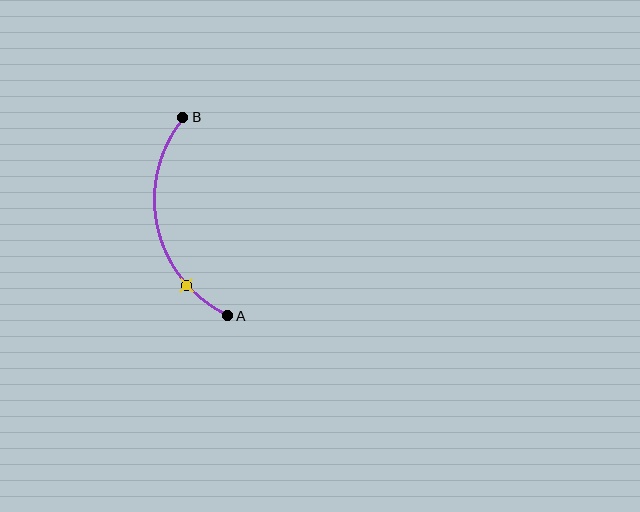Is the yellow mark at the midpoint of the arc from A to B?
No. The yellow mark lies on the arc but is closer to endpoint A. The arc midpoint would be at the point on the curve equidistant along the arc from both A and B.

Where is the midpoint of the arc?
The arc midpoint is the point on the curve farthest from the straight line joining A and B. It sits to the left of that line.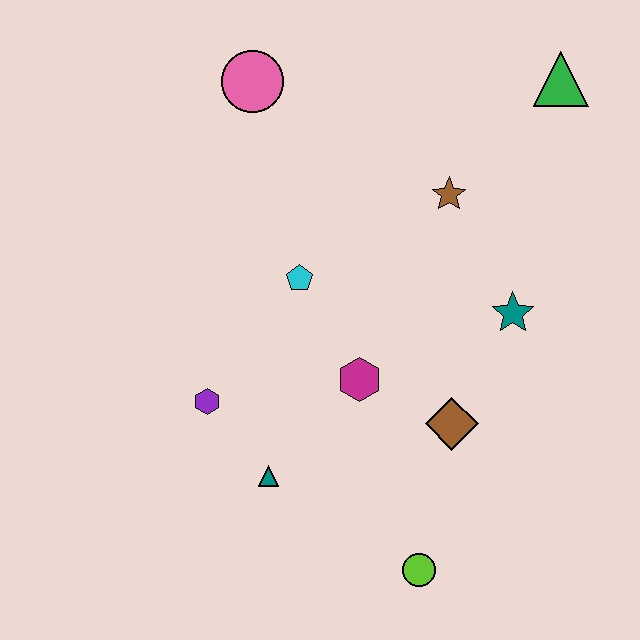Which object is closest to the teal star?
The brown diamond is closest to the teal star.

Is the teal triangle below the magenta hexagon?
Yes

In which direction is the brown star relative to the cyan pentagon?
The brown star is to the right of the cyan pentagon.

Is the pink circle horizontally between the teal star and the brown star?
No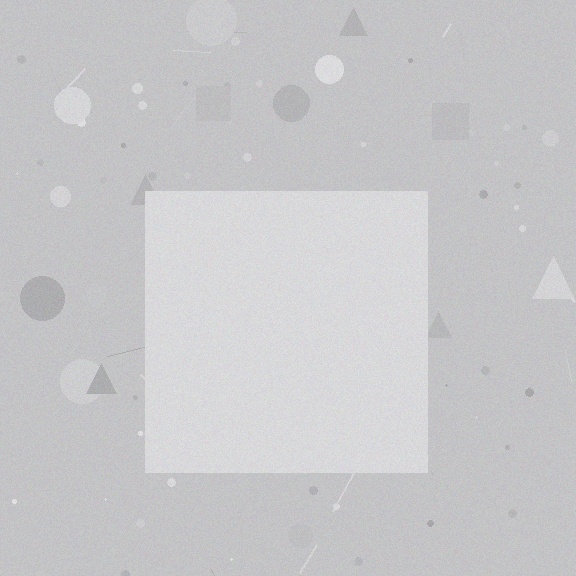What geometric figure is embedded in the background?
A square is embedded in the background.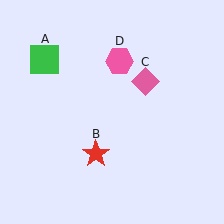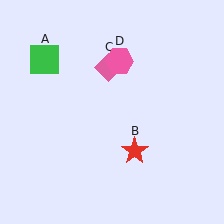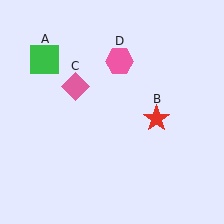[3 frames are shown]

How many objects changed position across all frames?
2 objects changed position: red star (object B), pink diamond (object C).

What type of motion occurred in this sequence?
The red star (object B), pink diamond (object C) rotated counterclockwise around the center of the scene.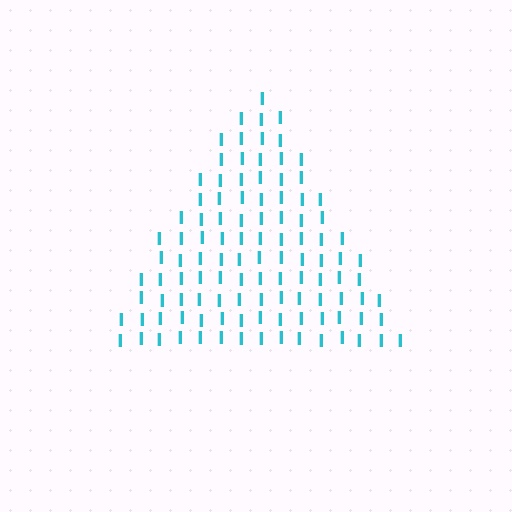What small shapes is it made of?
It is made of small letter I's.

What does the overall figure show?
The overall figure shows a triangle.